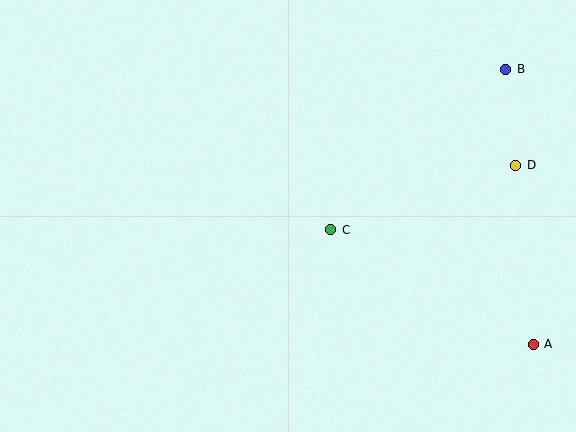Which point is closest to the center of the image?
Point C at (331, 230) is closest to the center.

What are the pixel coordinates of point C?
Point C is at (331, 230).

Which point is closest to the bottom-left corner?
Point C is closest to the bottom-left corner.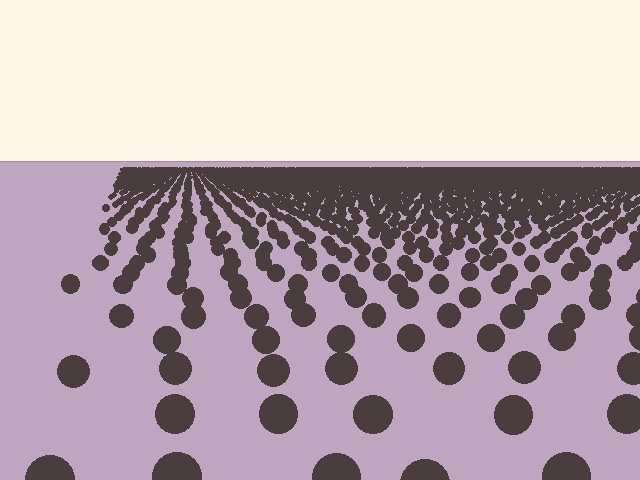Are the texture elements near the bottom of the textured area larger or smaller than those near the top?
Larger. Near the bottom, elements are closer to the viewer and appear at a bigger on-screen size.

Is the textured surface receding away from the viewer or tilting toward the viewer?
The surface is receding away from the viewer. Texture elements get smaller and denser toward the top.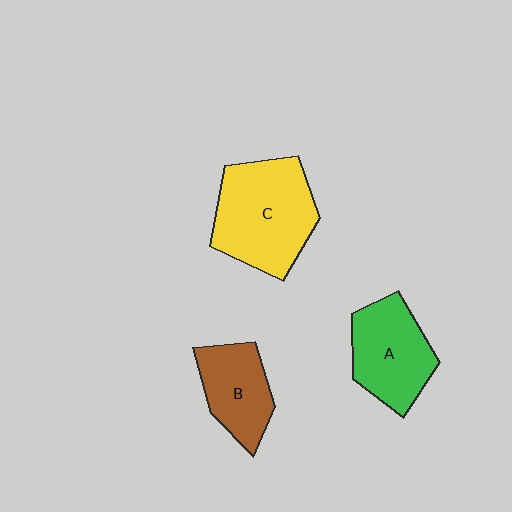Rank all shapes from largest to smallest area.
From largest to smallest: C (yellow), A (green), B (brown).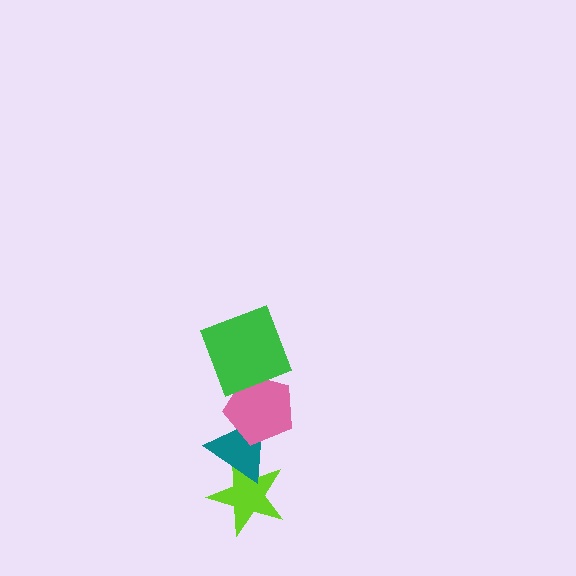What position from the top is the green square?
The green square is 1st from the top.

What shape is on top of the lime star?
The teal triangle is on top of the lime star.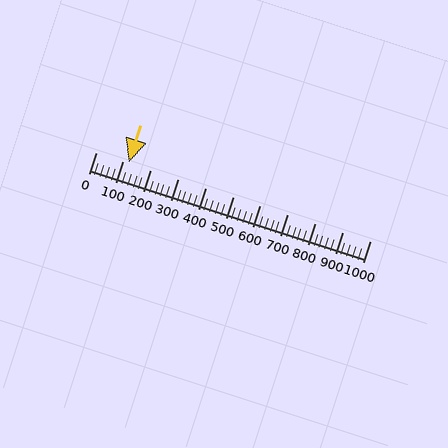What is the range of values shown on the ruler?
The ruler shows values from 0 to 1000.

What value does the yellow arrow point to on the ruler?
The yellow arrow points to approximately 120.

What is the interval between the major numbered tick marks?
The major tick marks are spaced 100 units apart.